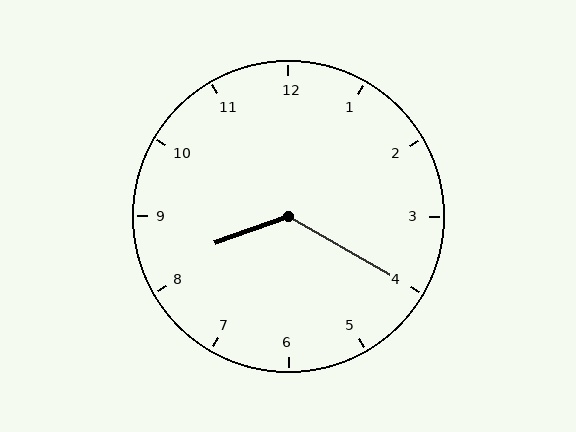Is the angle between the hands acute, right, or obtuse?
It is obtuse.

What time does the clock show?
8:20.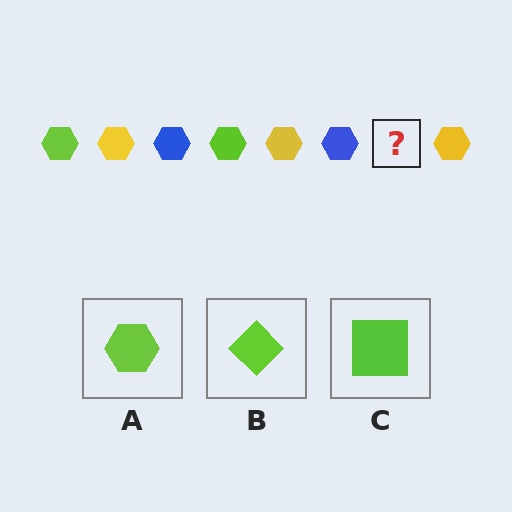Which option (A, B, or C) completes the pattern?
A.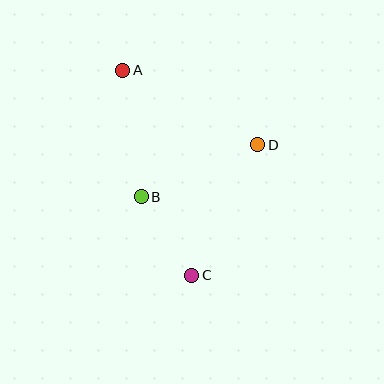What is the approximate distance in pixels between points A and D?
The distance between A and D is approximately 154 pixels.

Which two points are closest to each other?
Points B and C are closest to each other.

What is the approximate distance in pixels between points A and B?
The distance between A and B is approximately 128 pixels.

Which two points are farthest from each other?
Points A and C are farthest from each other.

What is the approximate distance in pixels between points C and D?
The distance between C and D is approximately 146 pixels.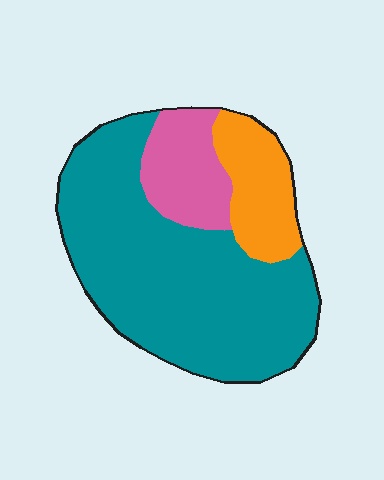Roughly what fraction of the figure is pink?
Pink covers 16% of the figure.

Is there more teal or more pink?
Teal.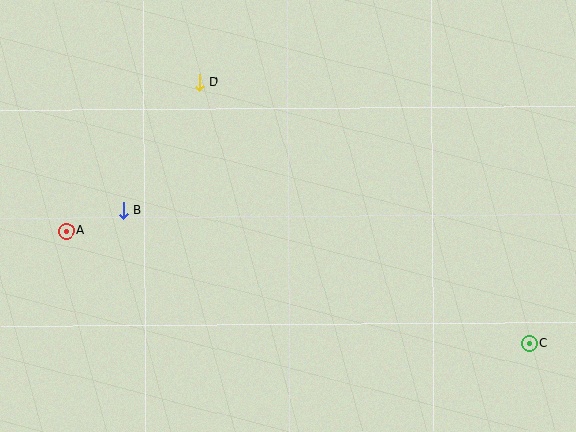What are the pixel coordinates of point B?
Point B is at (123, 211).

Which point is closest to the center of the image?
Point D at (199, 82) is closest to the center.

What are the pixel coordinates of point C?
Point C is at (529, 344).